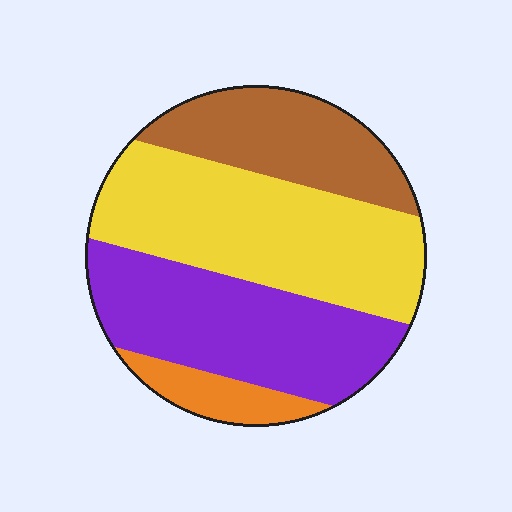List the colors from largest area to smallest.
From largest to smallest: yellow, purple, brown, orange.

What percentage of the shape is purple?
Purple takes up about one third (1/3) of the shape.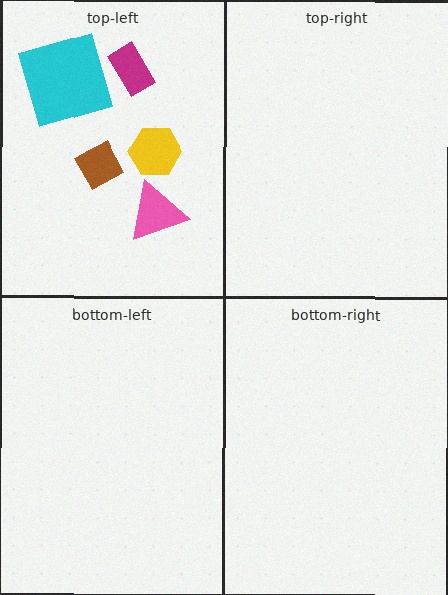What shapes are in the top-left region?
The pink triangle, the yellow hexagon, the brown diamond, the cyan square, the magenta rectangle.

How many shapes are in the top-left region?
5.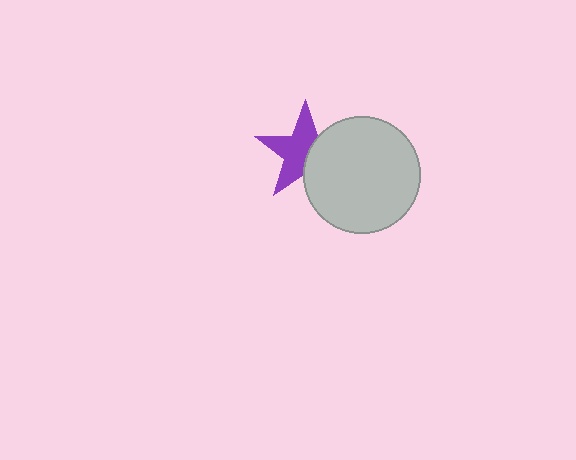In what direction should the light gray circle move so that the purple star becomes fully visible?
The light gray circle should move right. That is the shortest direction to clear the overlap and leave the purple star fully visible.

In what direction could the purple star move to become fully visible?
The purple star could move left. That would shift it out from behind the light gray circle entirely.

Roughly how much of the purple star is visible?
About half of it is visible (roughly 60%).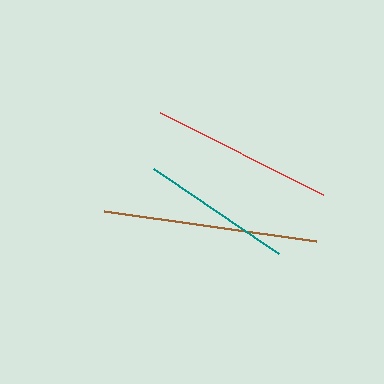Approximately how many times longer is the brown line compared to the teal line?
The brown line is approximately 1.4 times the length of the teal line.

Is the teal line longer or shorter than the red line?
The red line is longer than the teal line.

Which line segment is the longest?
The brown line is the longest at approximately 214 pixels.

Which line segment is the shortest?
The teal line is the shortest at approximately 151 pixels.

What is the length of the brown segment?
The brown segment is approximately 214 pixels long.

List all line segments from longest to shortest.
From longest to shortest: brown, red, teal.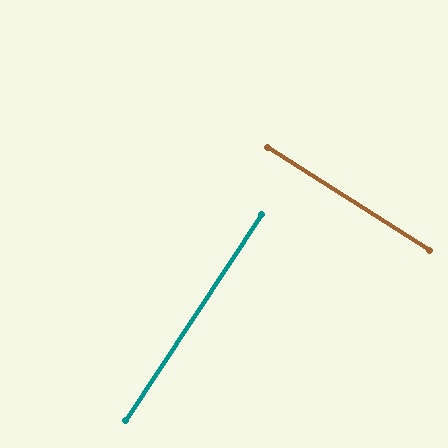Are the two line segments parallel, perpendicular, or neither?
Perpendicular — they meet at approximately 89°.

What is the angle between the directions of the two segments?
Approximately 89 degrees.